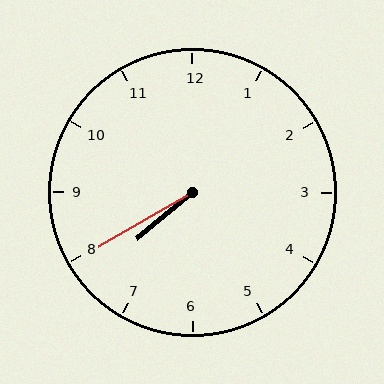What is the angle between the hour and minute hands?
Approximately 10 degrees.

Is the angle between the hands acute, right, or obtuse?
It is acute.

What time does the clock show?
7:40.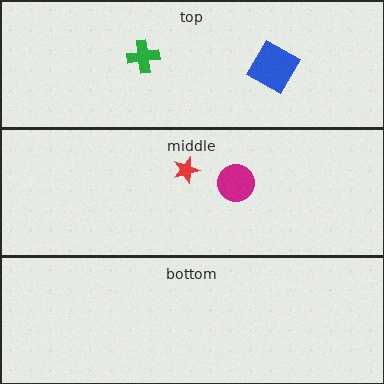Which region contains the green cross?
The top region.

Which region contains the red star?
The middle region.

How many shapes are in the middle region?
2.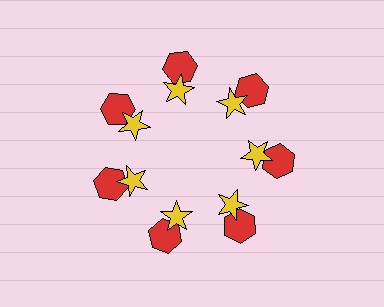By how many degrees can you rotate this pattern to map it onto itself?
The pattern maps onto itself every 51 degrees of rotation.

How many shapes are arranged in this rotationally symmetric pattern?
There are 14 shapes, arranged in 7 groups of 2.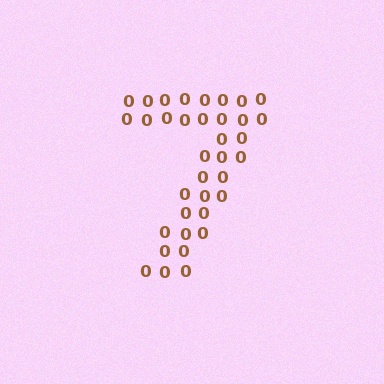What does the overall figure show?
The overall figure shows the digit 7.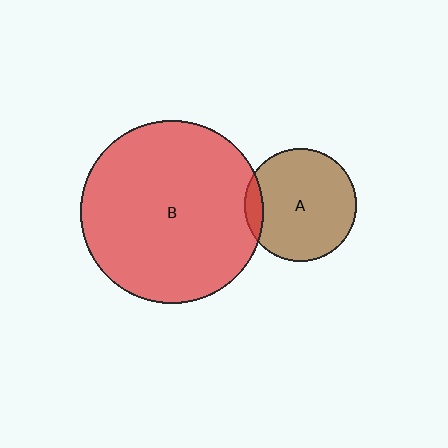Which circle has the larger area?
Circle B (red).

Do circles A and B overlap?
Yes.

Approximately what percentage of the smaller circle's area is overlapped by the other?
Approximately 10%.